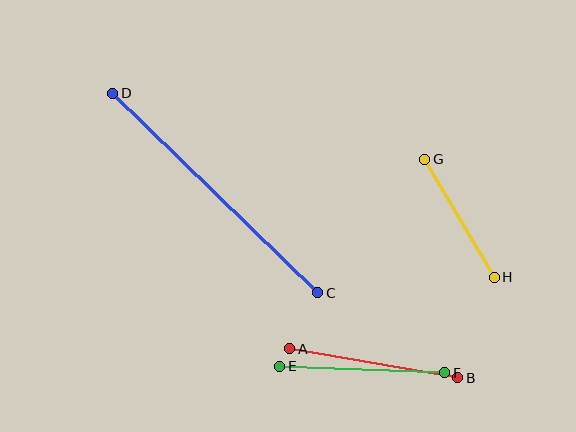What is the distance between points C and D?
The distance is approximately 286 pixels.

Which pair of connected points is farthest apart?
Points C and D are farthest apart.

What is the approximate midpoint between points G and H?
The midpoint is at approximately (460, 218) pixels.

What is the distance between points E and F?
The distance is approximately 165 pixels.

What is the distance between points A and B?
The distance is approximately 170 pixels.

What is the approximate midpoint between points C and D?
The midpoint is at approximately (215, 193) pixels.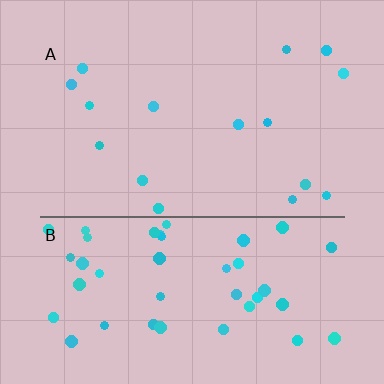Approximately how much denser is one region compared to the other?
Approximately 2.9× — region B over region A.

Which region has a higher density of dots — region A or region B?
B (the bottom).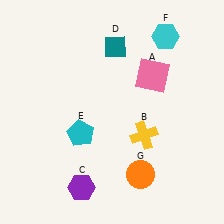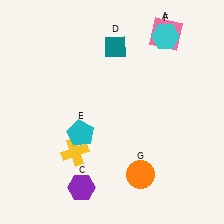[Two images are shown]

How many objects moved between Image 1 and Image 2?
2 objects moved between the two images.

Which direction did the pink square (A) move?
The pink square (A) moved up.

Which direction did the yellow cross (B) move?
The yellow cross (B) moved left.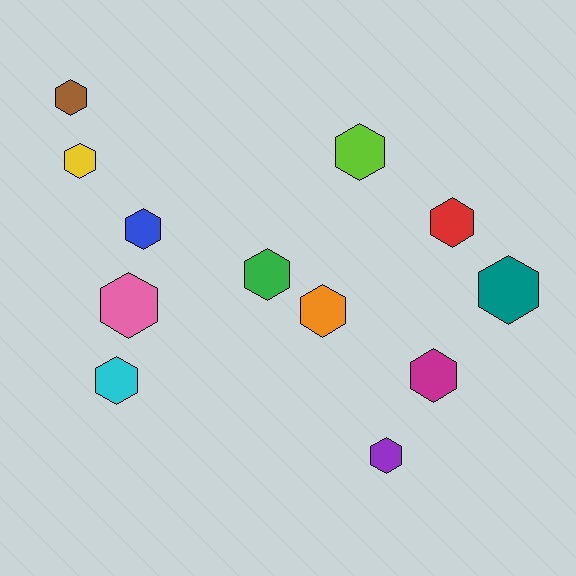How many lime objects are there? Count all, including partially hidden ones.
There is 1 lime object.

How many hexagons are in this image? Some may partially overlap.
There are 12 hexagons.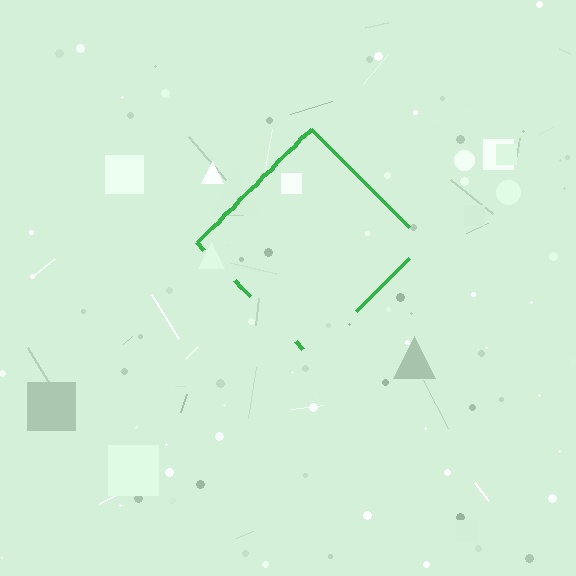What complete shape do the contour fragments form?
The contour fragments form a diamond.